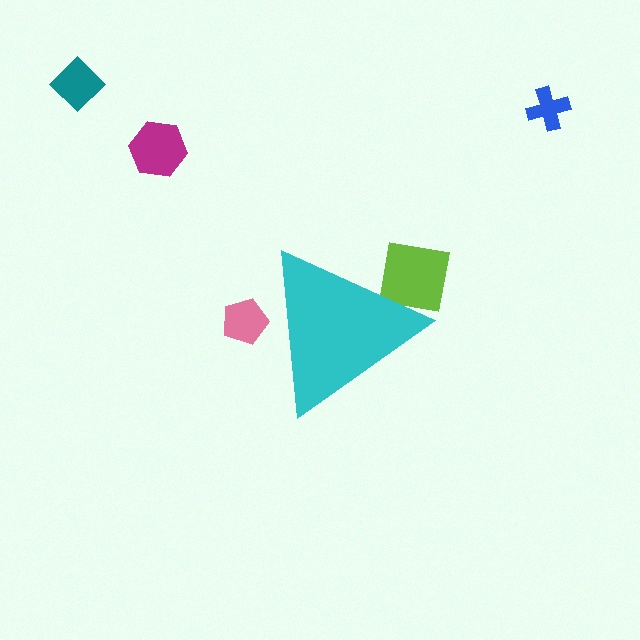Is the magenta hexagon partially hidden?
No, the magenta hexagon is fully visible.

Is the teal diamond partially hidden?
No, the teal diamond is fully visible.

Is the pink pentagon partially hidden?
Yes, the pink pentagon is partially hidden behind the cyan triangle.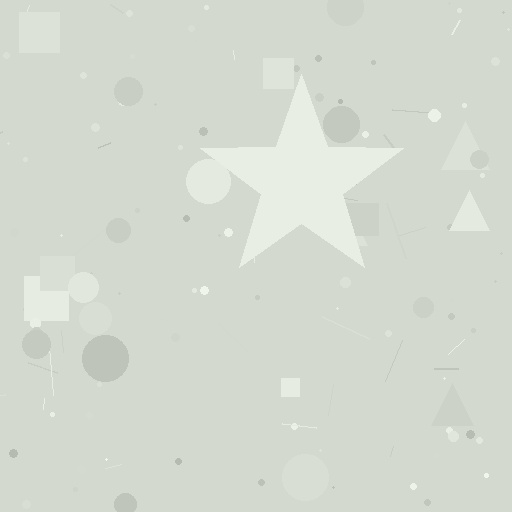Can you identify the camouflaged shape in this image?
The camouflaged shape is a star.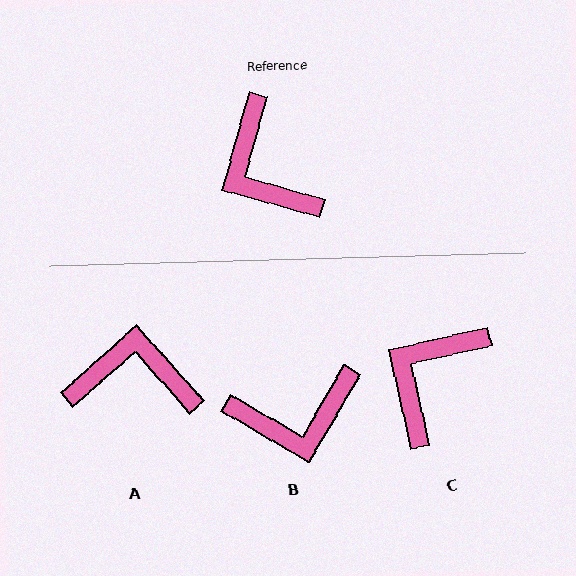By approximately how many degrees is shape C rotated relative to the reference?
Approximately 62 degrees clockwise.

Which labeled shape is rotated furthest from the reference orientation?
A, about 123 degrees away.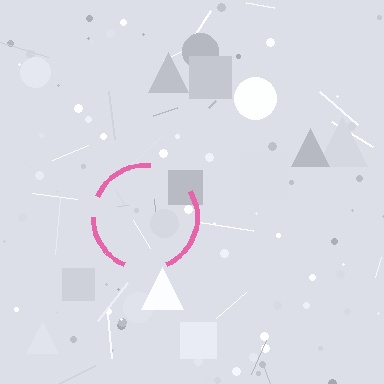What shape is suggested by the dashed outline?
The dashed outline suggests a circle.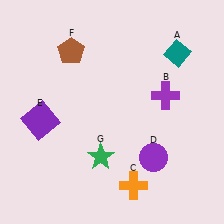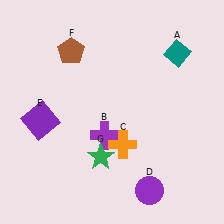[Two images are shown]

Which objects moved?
The objects that moved are: the purple cross (B), the orange cross (C), the purple circle (D).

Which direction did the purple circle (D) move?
The purple circle (D) moved down.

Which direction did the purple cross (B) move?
The purple cross (B) moved left.